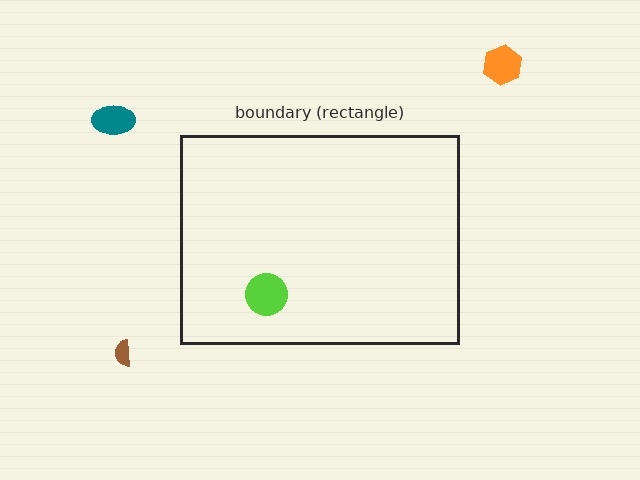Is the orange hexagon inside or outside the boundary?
Outside.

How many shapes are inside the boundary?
1 inside, 3 outside.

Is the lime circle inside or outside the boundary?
Inside.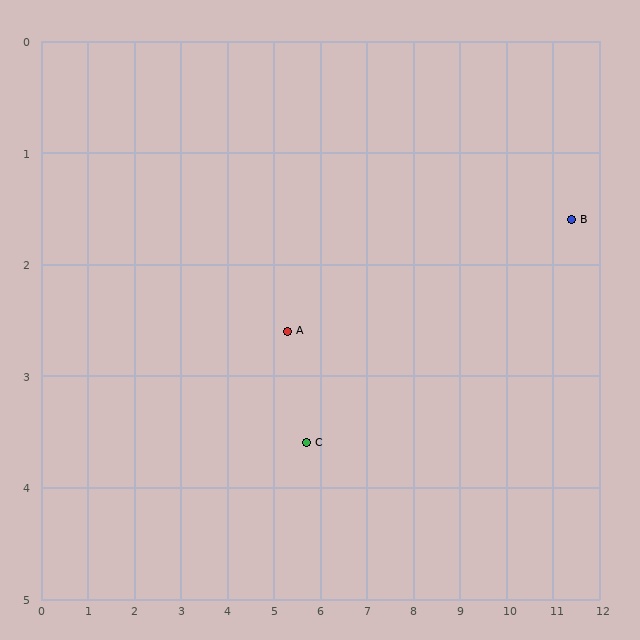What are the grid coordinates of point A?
Point A is at approximately (5.3, 2.6).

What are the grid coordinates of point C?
Point C is at approximately (5.7, 3.6).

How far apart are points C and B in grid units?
Points C and B are about 6.0 grid units apart.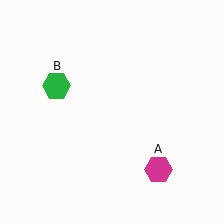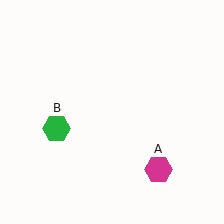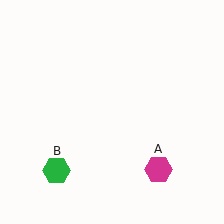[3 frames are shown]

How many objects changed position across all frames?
1 object changed position: green hexagon (object B).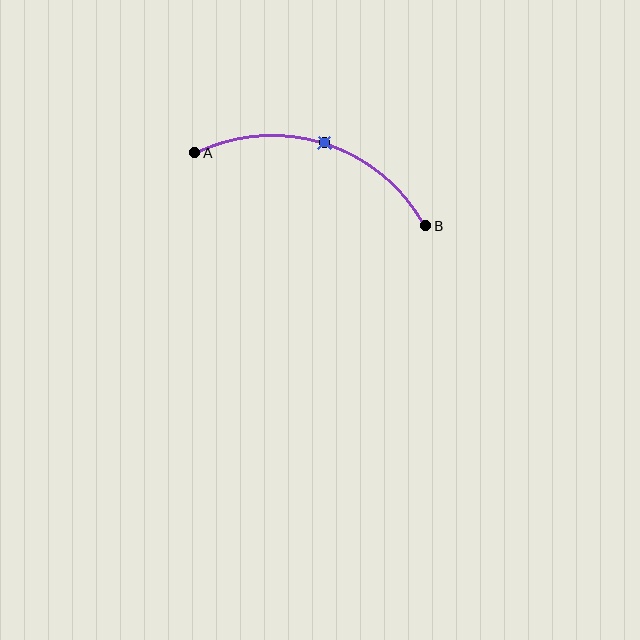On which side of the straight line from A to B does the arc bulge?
The arc bulges above the straight line connecting A and B.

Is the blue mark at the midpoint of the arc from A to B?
Yes. The blue mark lies on the arc at equal arc-length from both A and B — it is the arc midpoint.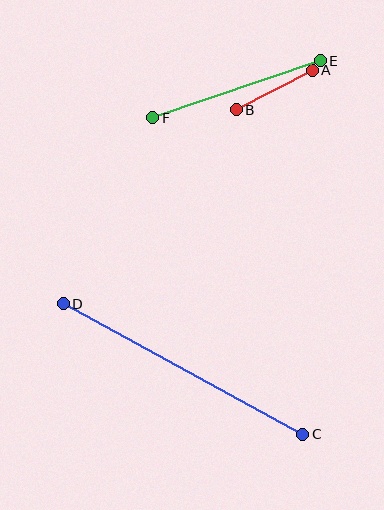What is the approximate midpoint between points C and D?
The midpoint is at approximately (183, 369) pixels.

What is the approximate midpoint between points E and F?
The midpoint is at approximately (236, 89) pixels.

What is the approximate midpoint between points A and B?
The midpoint is at approximately (274, 90) pixels.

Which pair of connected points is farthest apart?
Points C and D are farthest apart.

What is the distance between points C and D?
The distance is approximately 273 pixels.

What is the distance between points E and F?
The distance is approximately 177 pixels.